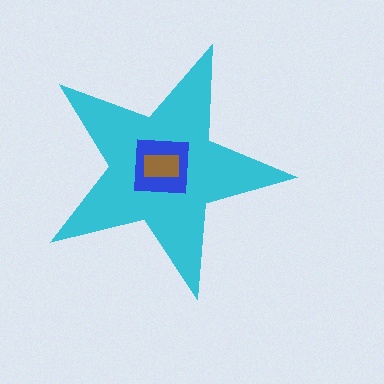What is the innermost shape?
The brown rectangle.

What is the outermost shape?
The cyan star.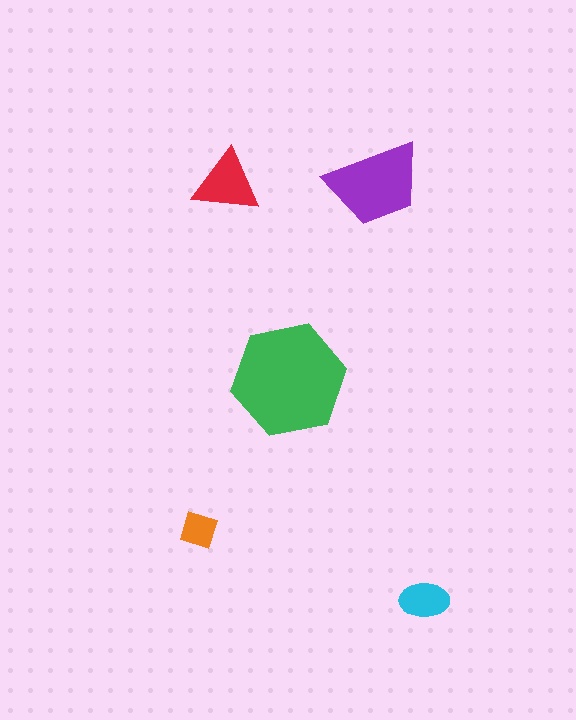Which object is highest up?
The red triangle is topmost.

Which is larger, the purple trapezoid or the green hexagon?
The green hexagon.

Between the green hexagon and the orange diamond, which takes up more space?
The green hexagon.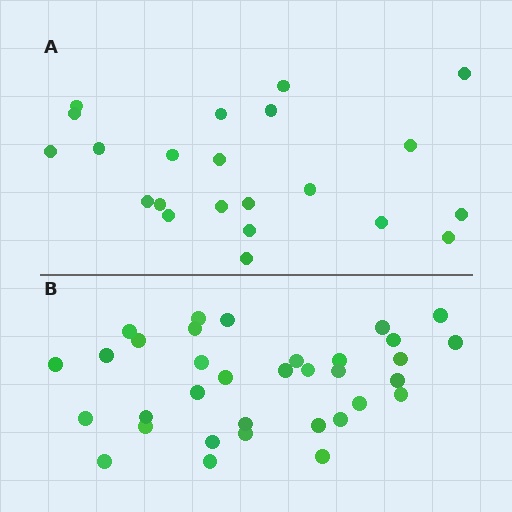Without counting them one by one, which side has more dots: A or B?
Region B (the bottom region) has more dots.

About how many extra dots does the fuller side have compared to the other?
Region B has roughly 12 or so more dots than region A.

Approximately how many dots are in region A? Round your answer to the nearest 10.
About 20 dots. (The exact count is 22, which rounds to 20.)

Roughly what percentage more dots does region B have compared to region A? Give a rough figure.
About 55% more.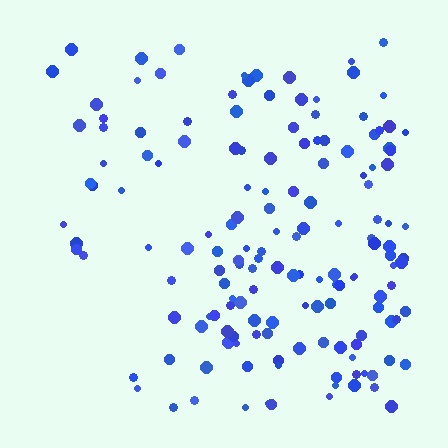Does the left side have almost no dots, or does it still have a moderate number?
Still a moderate number, just noticeably fewer than the right.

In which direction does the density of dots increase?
From left to right, with the right side densest.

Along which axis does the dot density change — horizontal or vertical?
Horizontal.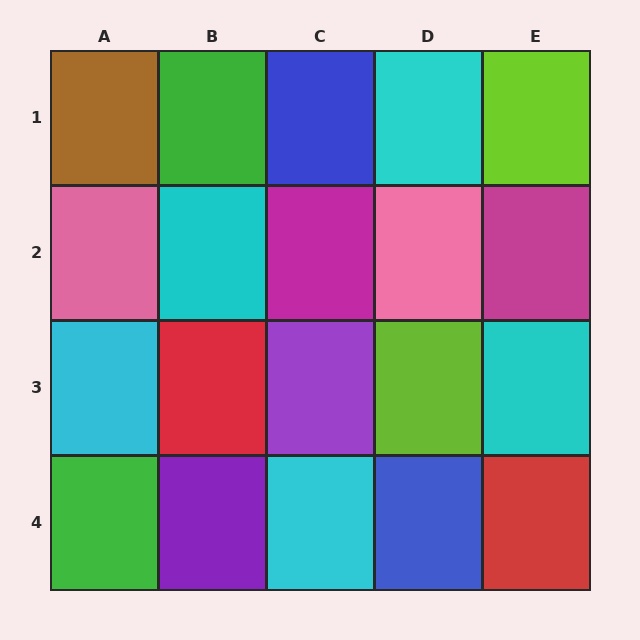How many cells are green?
2 cells are green.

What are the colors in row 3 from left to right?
Cyan, red, purple, lime, cyan.